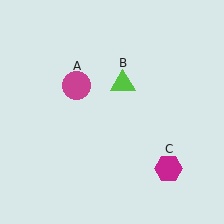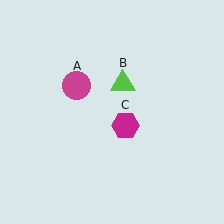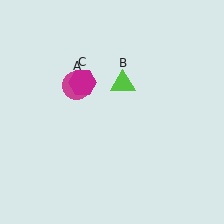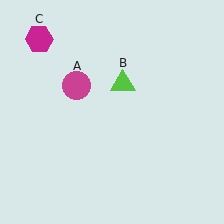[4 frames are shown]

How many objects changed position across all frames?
1 object changed position: magenta hexagon (object C).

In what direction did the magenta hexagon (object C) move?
The magenta hexagon (object C) moved up and to the left.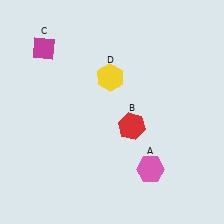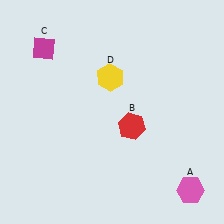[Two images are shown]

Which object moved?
The pink hexagon (A) moved right.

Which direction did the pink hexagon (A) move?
The pink hexagon (A) moved right.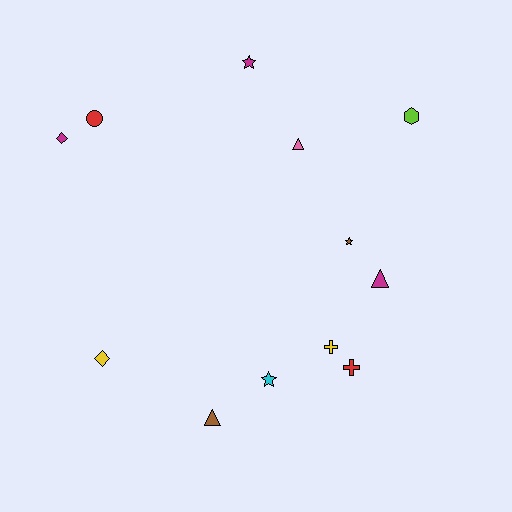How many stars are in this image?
There are 3 stars.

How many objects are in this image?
There are 12 objects.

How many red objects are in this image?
There are 2 red objects.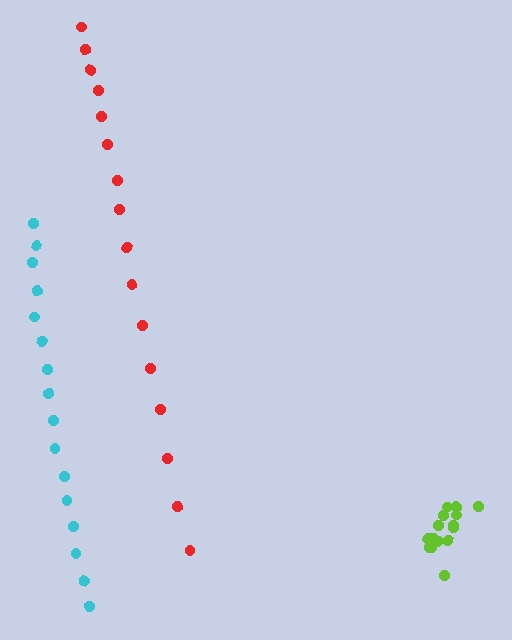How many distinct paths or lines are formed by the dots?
There are 3 distinct paths.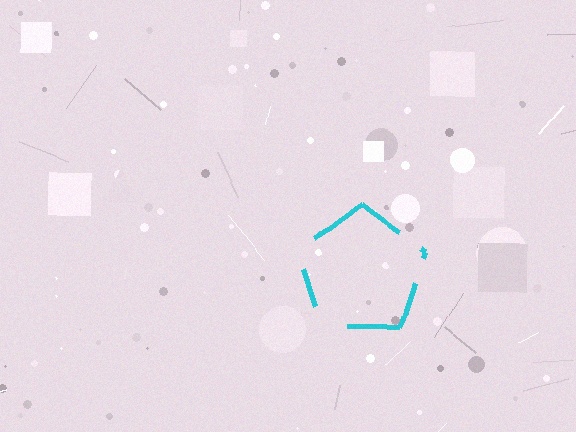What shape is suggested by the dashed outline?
The dashed outline suggests a pentagon.